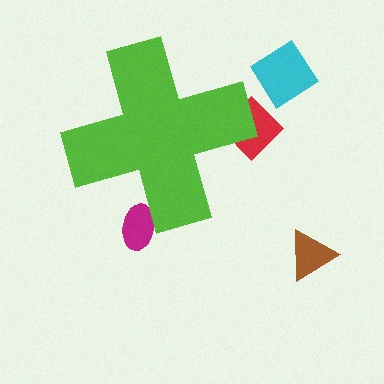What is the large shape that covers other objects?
A lime cross.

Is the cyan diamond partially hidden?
No, the cyan diamond is fully visible.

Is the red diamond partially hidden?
Yes, the red diamond is partially hidden behind the lime cross.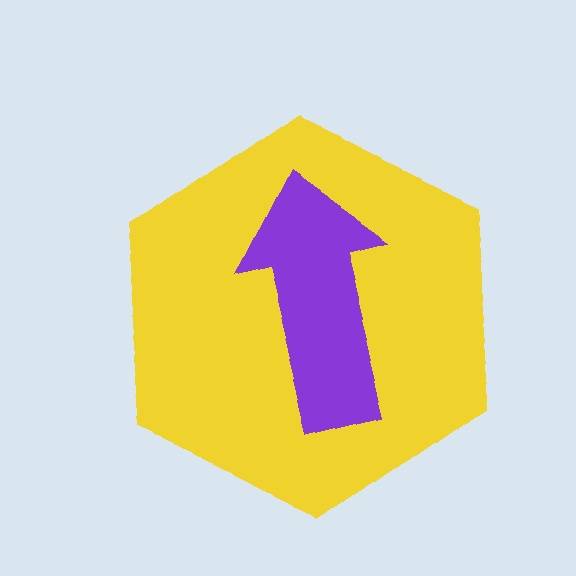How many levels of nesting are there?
2.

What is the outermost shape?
The yellow hexagon.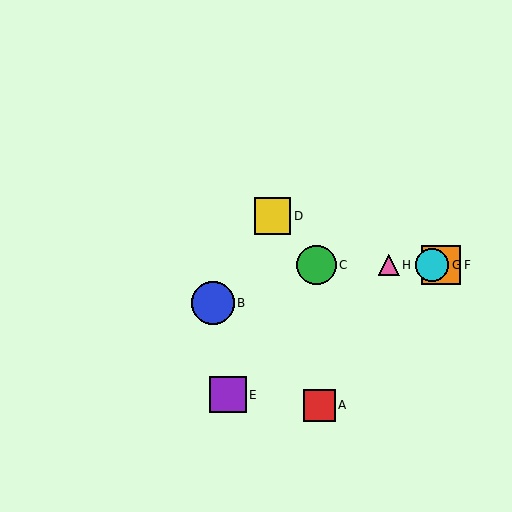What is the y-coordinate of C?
Object C is at y≈265.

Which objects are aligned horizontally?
Objects C, F, G, H are aligned horizontally.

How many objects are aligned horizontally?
4 objects (C, F, G, H) are aligned horizontally.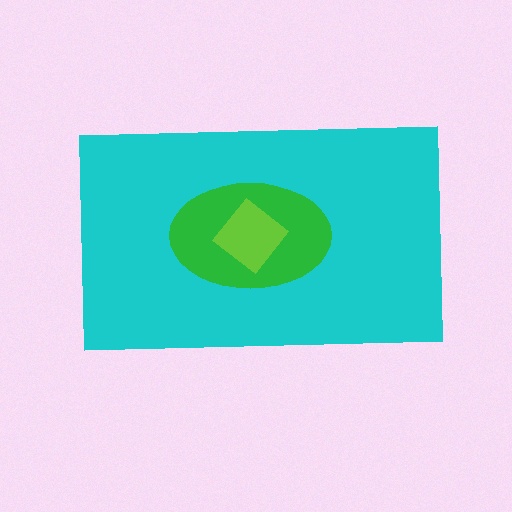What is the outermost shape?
The cyan rectangle.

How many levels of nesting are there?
3.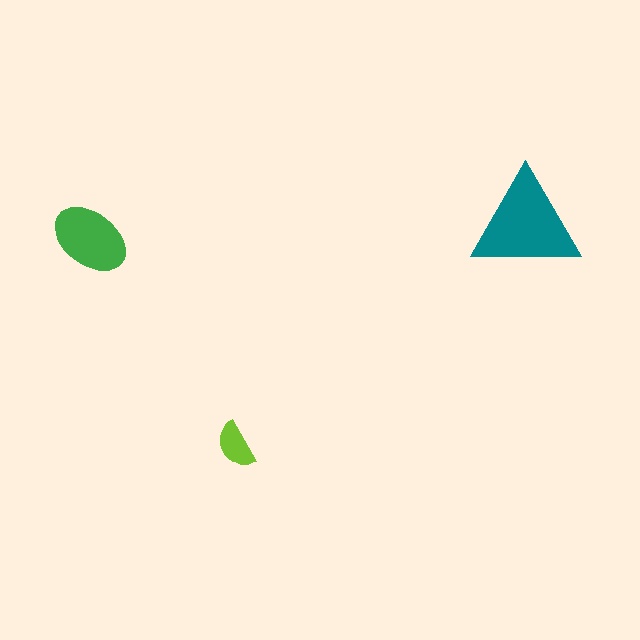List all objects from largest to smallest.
The teal triangle, the green ellipse, the lime semicircle.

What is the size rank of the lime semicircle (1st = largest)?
3rd.